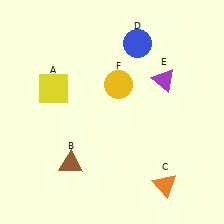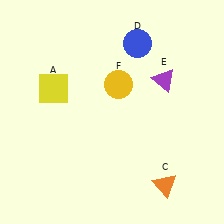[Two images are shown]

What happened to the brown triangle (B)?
The brown triangle (B) was removed in Image 2. It was in the bottom-left area of Image 1.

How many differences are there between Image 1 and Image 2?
There is 1 difference between the two images.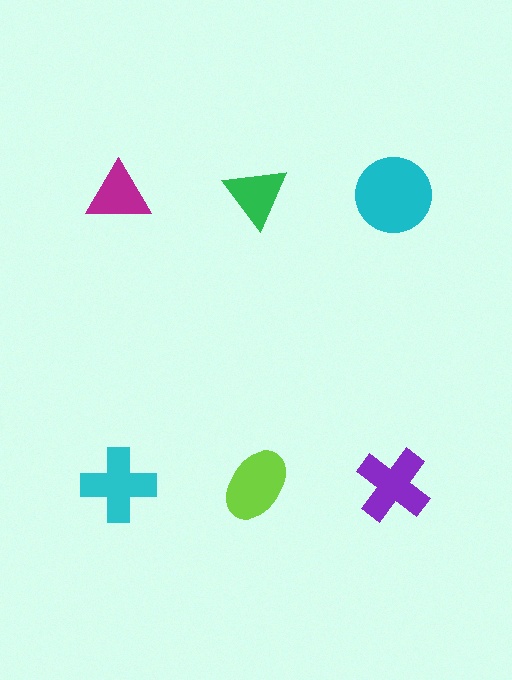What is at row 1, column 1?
A magenta triangle.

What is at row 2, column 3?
A purple cross.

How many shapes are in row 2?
3 shapes.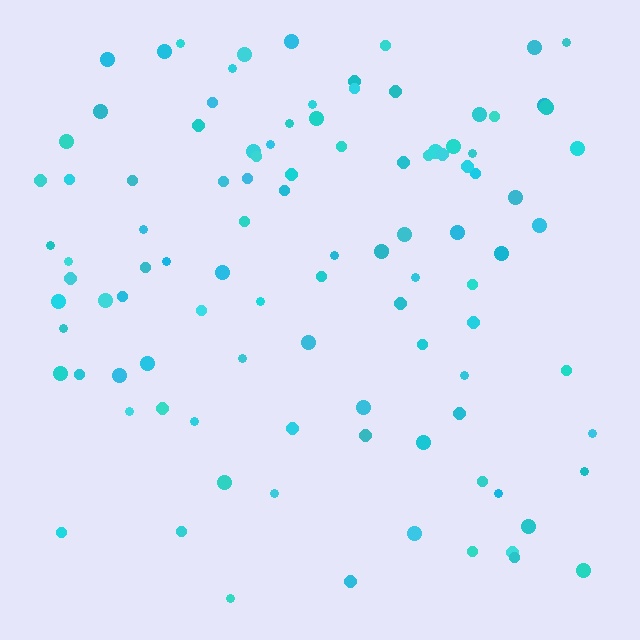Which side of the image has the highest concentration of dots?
The top.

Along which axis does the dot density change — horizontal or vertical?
Vertical.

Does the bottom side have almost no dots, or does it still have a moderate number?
Still a moderate number, just noticeably fewer than the top.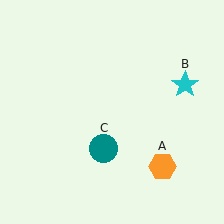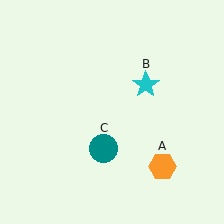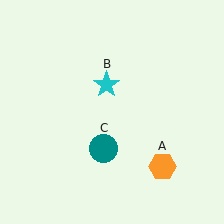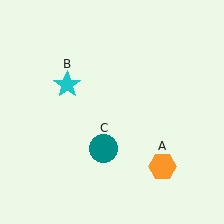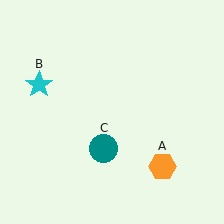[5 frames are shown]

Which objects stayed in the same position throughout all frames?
Orange hexagon (object A) and teal circle (object C) remained stationary.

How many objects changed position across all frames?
1 object changed position: cyan star (object B).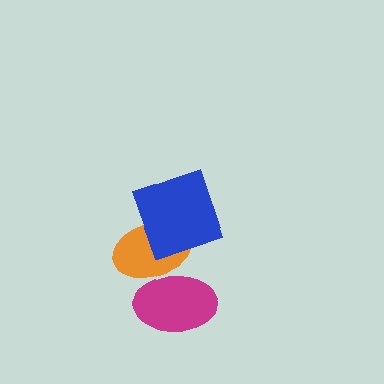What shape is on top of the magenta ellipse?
The orange ellipse is on top of the magenta ellipse.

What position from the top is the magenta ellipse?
The magenta ellipse is 3rd from the top.